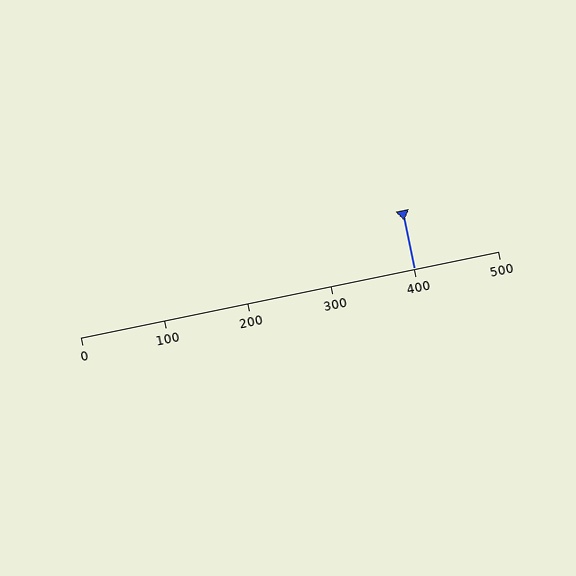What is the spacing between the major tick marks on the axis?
The major ticks are spaced 100 apart.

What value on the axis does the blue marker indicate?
The marker indicates approximately 400.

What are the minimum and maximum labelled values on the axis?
The axis runs from 0 to 500.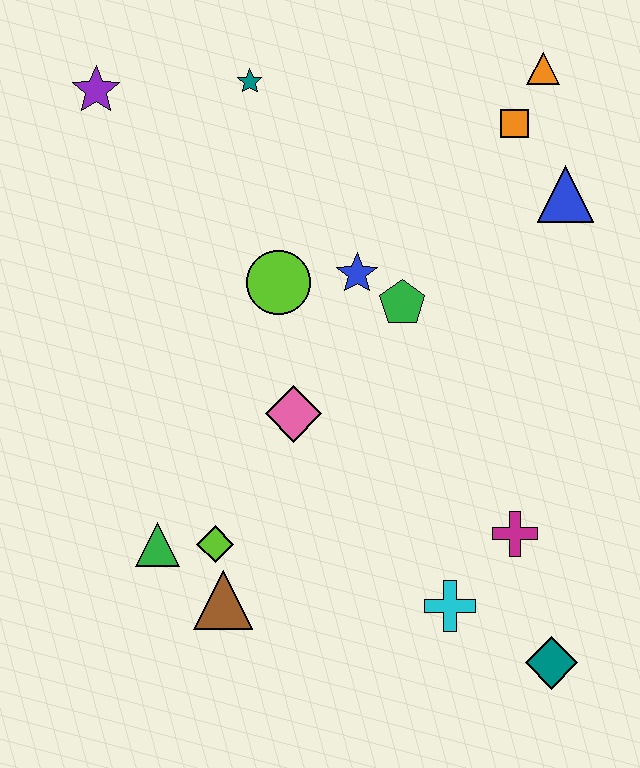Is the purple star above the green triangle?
Yes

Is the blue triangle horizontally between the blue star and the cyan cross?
No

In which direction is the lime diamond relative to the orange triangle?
The lime diamond is below the orange triangle.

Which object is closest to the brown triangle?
The lime diamond is closest to the brown triangle.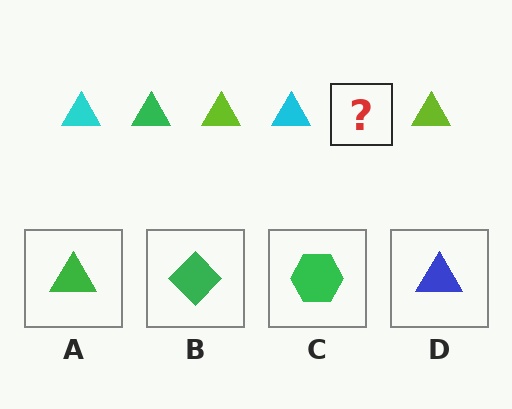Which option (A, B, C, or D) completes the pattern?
A.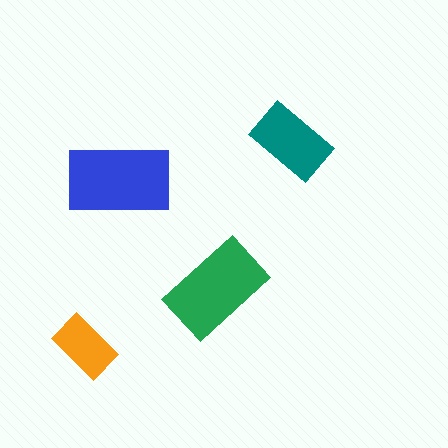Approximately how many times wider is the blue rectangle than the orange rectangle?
About 1.5 times wider.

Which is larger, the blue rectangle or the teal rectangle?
The blue one.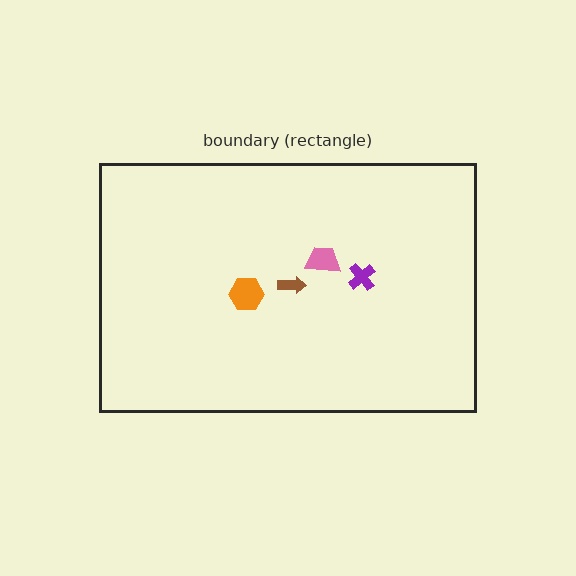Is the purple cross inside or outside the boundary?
Inside.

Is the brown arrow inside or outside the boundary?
Inside.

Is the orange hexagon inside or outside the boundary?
Inside.